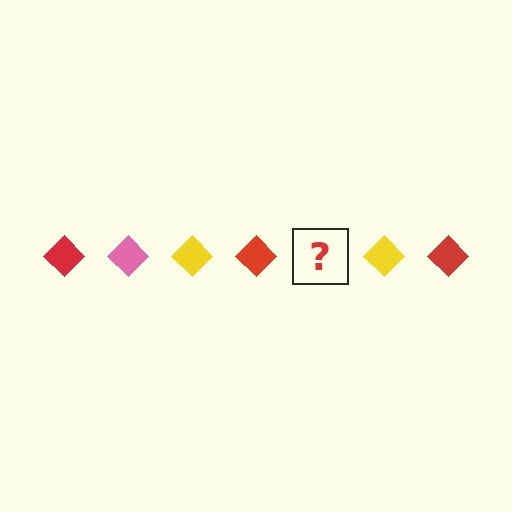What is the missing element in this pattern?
The missing element is a pink diamond.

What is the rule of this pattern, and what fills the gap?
The rule is that the pattern cycles through red, pink, yellow diamonds. The gap should be filled with a pink diamond.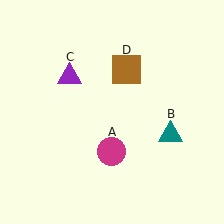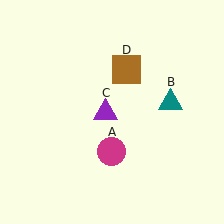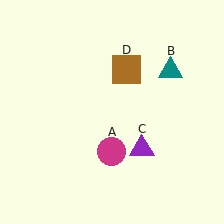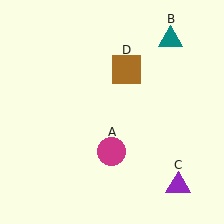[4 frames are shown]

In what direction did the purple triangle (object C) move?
The purple triangle (object C) moved down and to the right.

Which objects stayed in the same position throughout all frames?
Magenta circle (object A) and brown square (object D) remained stationary.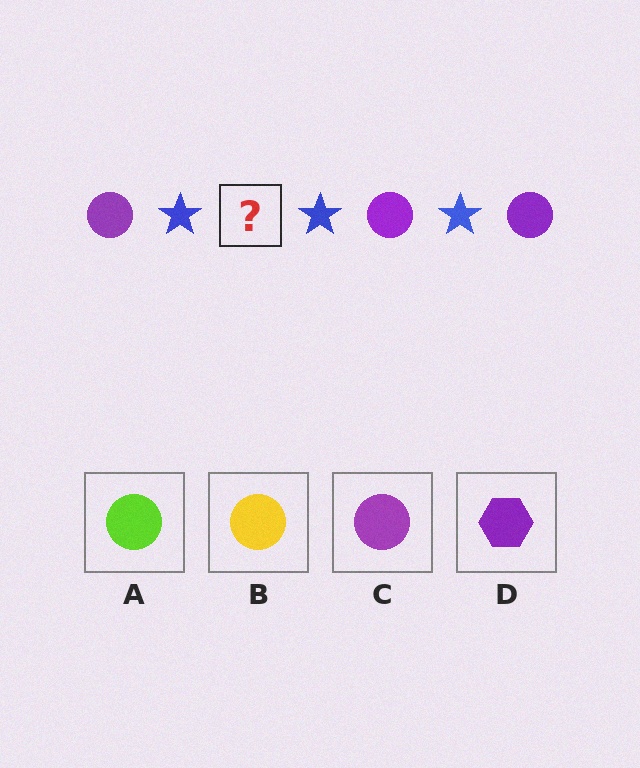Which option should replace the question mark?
Option C.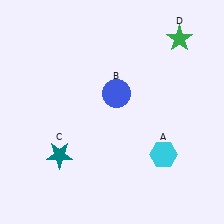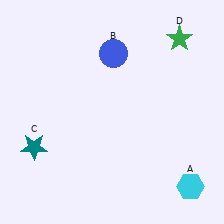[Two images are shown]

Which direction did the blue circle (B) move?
The blue circle (B) moved up.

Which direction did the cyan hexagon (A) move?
The cyan hexagon (A) moved down.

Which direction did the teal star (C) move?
The teal star (C) moved left.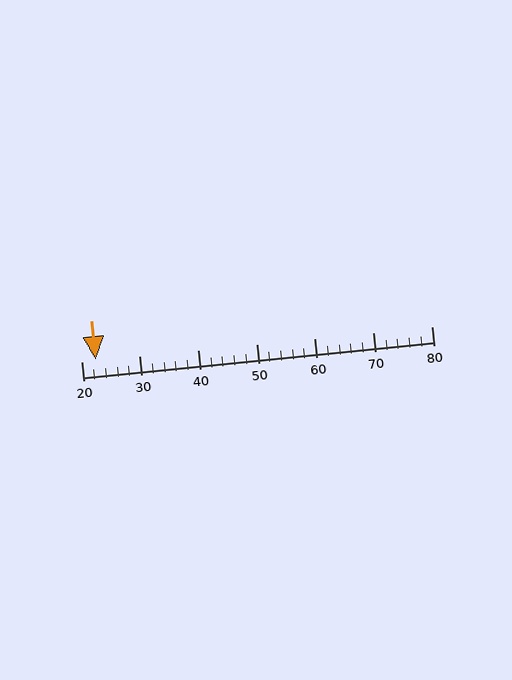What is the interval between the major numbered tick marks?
The major tick marks are spaced 10 units apart.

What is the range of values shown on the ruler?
The ruler shows values from 20 to 80.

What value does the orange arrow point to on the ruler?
The orange arrow points to approximately 22.